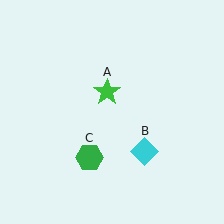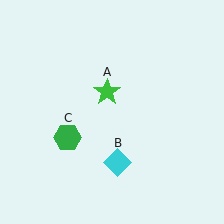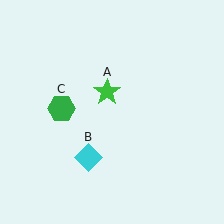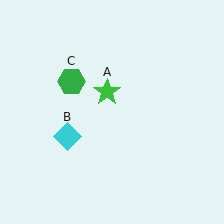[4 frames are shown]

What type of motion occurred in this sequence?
The cyan diamond (object B), green hexagon (object C) rotated clockwise around the center of the scene.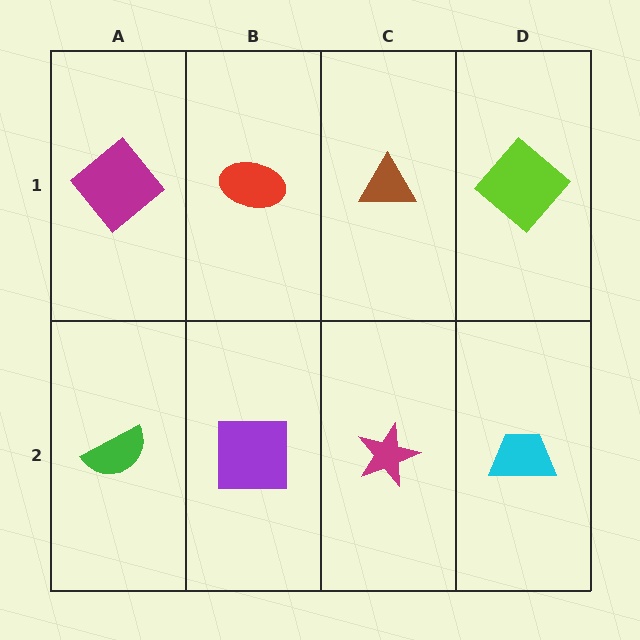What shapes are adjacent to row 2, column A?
A magenta diamond (row 1, column A), a purple square (row 2, column B).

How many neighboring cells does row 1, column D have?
2.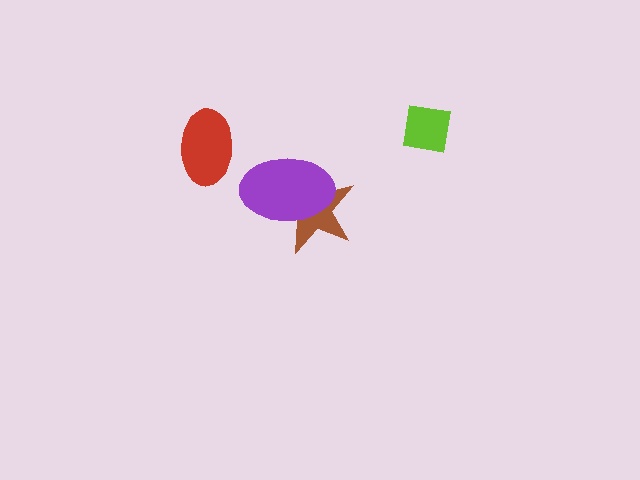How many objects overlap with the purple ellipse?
1 object overlaps with the purple ellipse.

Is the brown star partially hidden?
Yes, it is partially covered by another shape.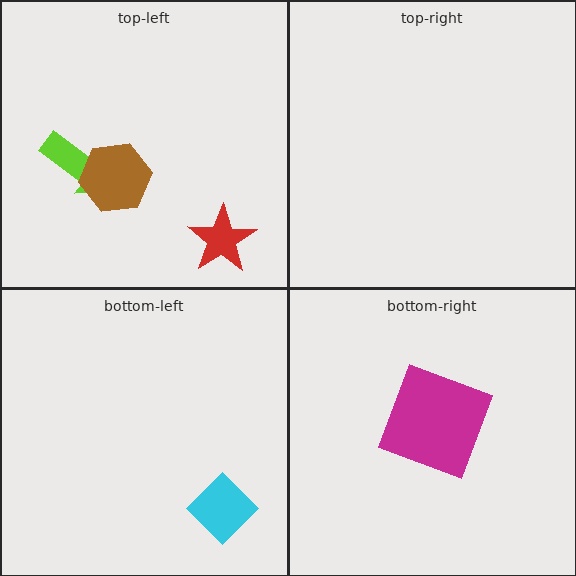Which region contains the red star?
The top-left region.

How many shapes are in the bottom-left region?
1.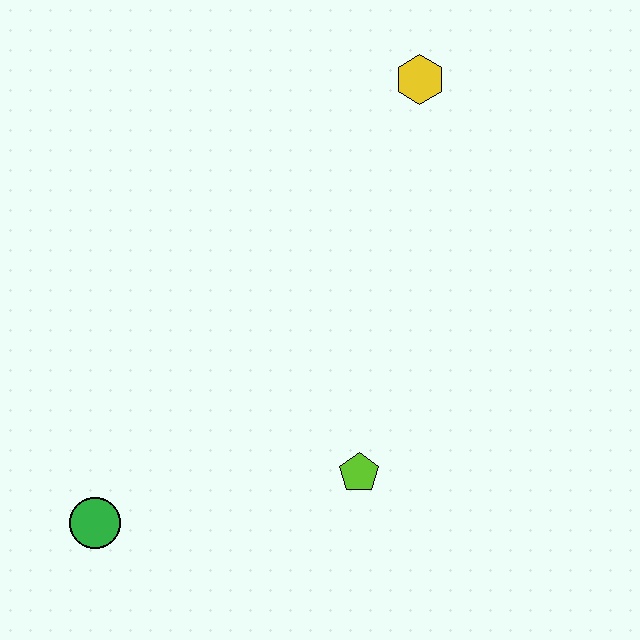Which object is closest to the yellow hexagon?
The lime pentagon is closest to the yellow hexagon.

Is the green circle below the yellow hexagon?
Yes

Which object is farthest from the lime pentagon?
The yellow hexagon is farthest from the lime pentagon.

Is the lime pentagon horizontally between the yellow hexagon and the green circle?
Yes